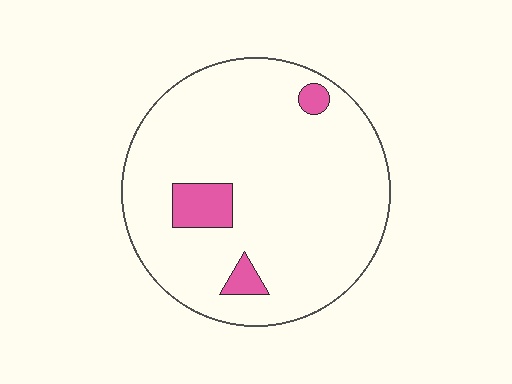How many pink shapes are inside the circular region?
3.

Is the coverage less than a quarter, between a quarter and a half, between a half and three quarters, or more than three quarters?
Less than a quarter.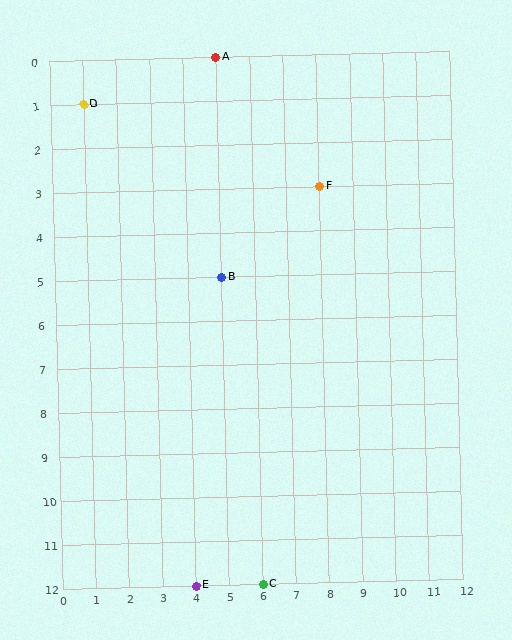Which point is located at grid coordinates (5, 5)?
Point B is at (5, 5).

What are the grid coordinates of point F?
Point F is at grid coordinates (8, 3).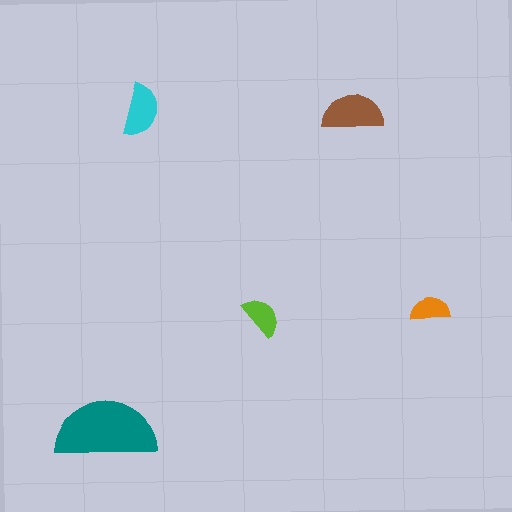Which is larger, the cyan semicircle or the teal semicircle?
The teal one.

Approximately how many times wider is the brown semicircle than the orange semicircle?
About 1.5 times wider.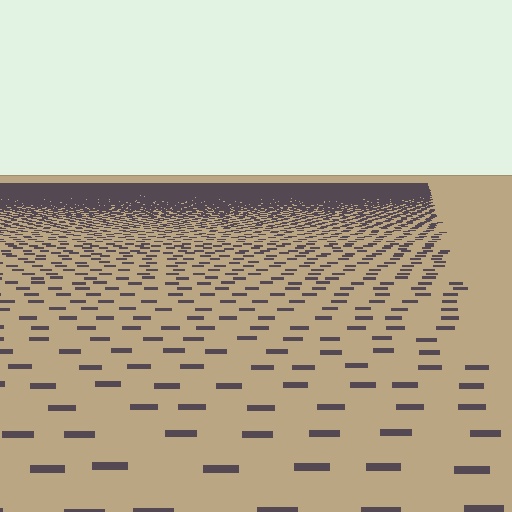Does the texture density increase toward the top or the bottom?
Density increases toward the top.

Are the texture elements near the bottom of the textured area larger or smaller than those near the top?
Larger. Near the bottom, elements are closer to the viewer and appear at a bigger on-screen size.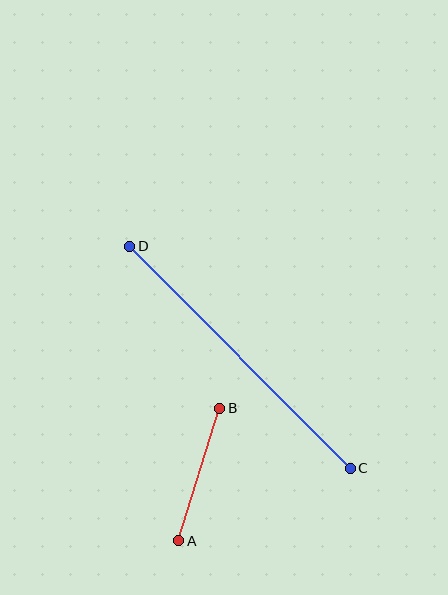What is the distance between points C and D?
The distance is approximately 313 pixels.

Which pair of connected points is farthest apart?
Points C and D are farthest apart.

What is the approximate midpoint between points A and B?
The midpoint is at approximately (199, 475) pixels.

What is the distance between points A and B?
The distance is approximately 139 pixels.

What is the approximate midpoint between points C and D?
The midpoint is at approximately (240, 357) pixels.